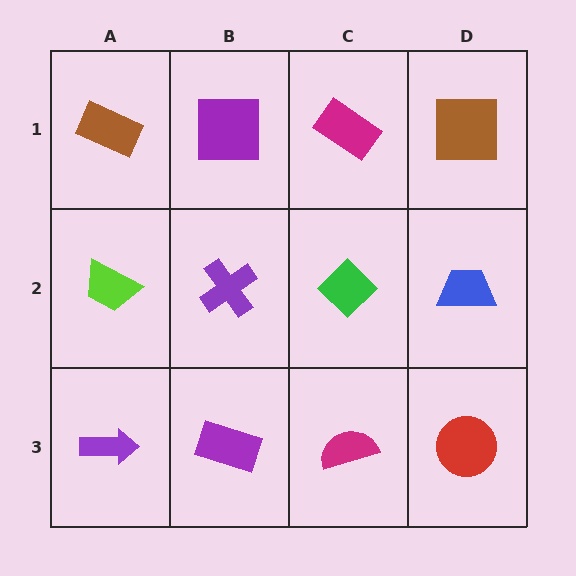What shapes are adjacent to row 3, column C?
A green diamond (row 2, column C), a purple rectangle (row 3, column B), a red circle (row 3, column D).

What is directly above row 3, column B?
A purple cross.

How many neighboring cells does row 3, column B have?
3.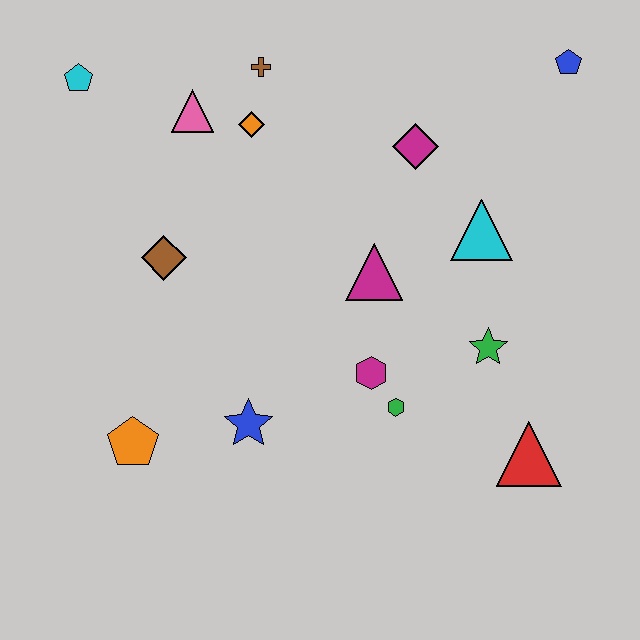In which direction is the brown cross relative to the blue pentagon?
The brown cross is to the left of the blue pentagon.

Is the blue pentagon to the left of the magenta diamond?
No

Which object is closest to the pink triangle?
The orange diamond is closest to the pink triangle.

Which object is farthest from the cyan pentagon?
The red triangle is farthest from the cyan pentagon.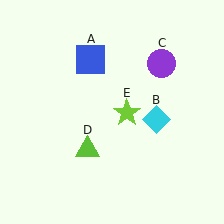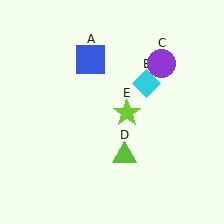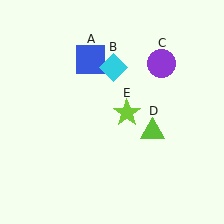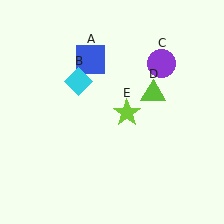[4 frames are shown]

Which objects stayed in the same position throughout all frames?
Blue square (object A) and purple circle (object C) and lime star (object E) remained stationary.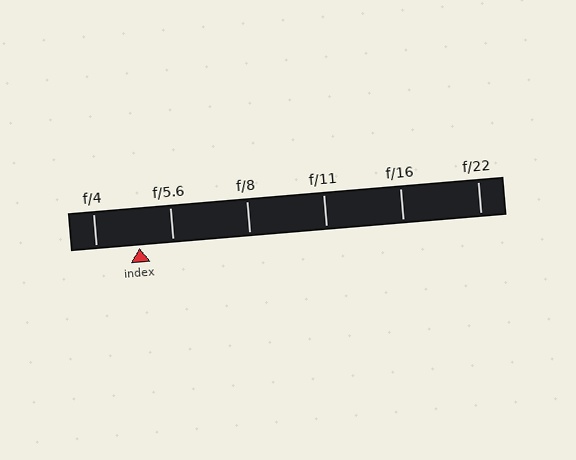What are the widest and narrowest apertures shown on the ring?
The widest aperture shown is f/4 and the narrowest is f/22.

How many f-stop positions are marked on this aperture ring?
There are 6 f-stop positions marked.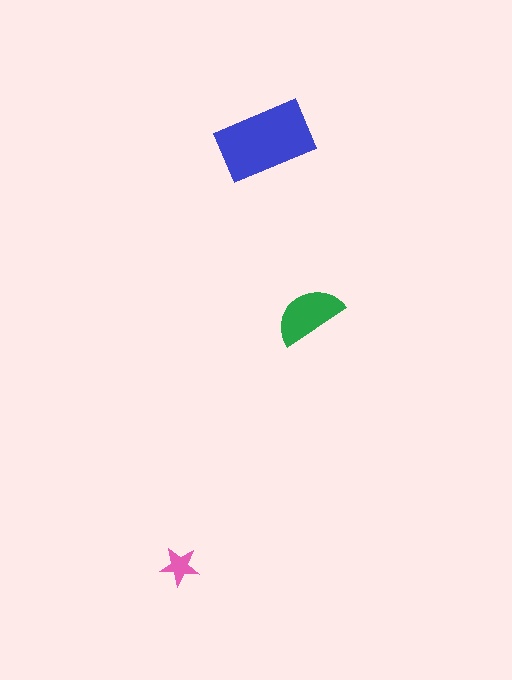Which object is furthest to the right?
The green semicircle is rightmost.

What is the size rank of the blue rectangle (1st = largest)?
1st.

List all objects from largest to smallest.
The blue rectangle, the green semicircle, the pink star.